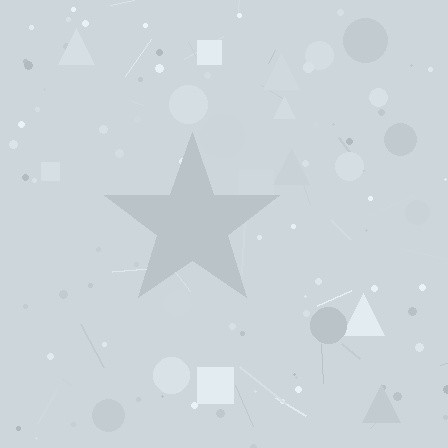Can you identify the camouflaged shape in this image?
The camouflaged shape is a star.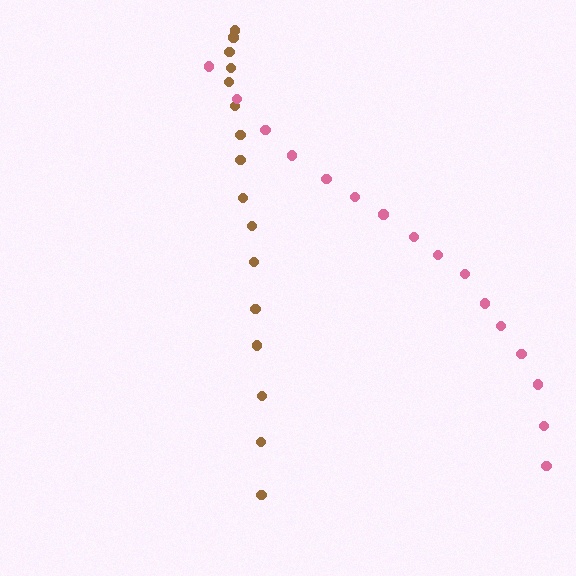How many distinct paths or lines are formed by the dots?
There are 2 distinct paths.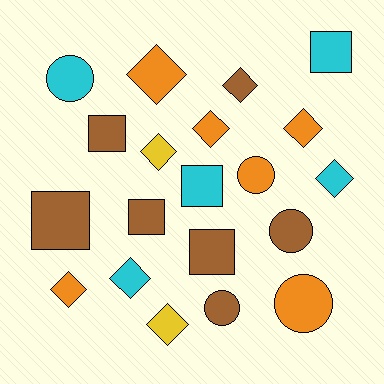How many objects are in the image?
There are 20 objects.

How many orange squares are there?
There are no orange squares.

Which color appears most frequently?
Brown, with 7 objects.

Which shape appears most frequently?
Diamond, with 9 objects.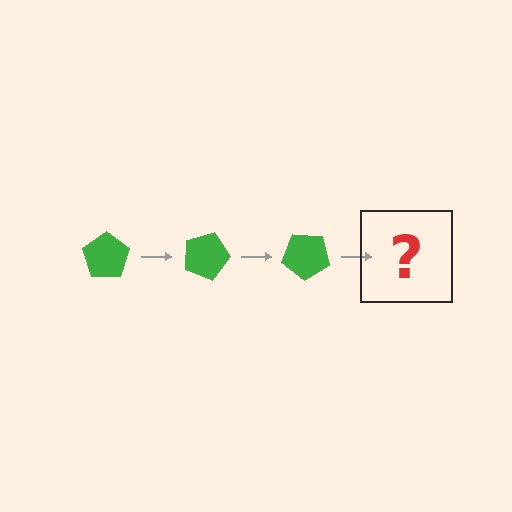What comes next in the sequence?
The next element should be a green pentagon rotated 60 degrees.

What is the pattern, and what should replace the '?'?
The pattern is that the pentagon rotates 20 degrees each step. The '?' should be a green pentagon rotated 60 degrees.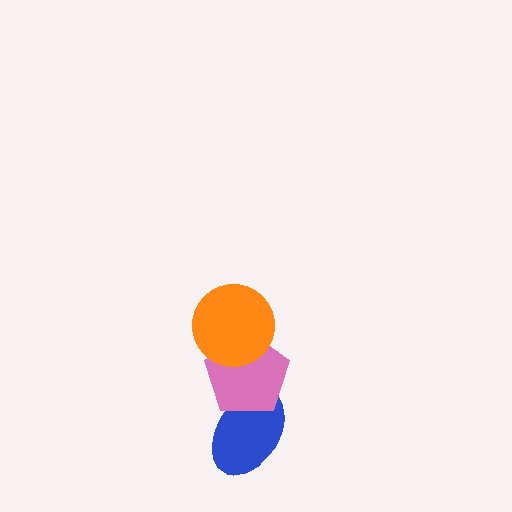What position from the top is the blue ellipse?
The blue ellipse is 3rd from the top.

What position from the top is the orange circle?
The orange circle is 1st from the top.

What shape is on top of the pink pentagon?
The orange circle is on top of the pink pentagon.